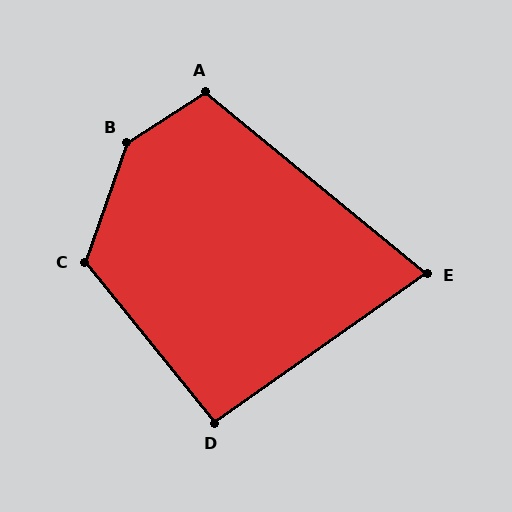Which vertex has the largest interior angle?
B, at approximately 143 degrees.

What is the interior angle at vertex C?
Approximately 121 degrees (obtuse).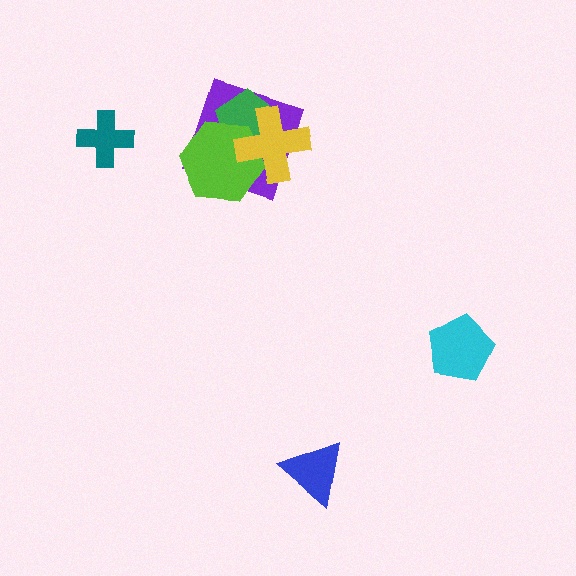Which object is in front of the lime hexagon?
The yellow cross is in front of the lime hexagon.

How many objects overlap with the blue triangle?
0 objects overlap with the blue triangle.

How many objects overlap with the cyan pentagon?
0 objects overlap with the cyan pentagon.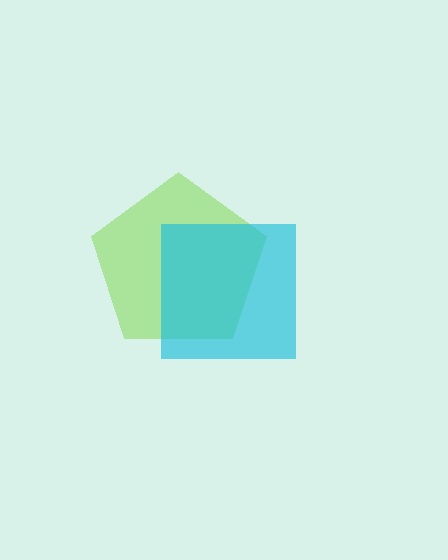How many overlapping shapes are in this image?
There are 2 overlapping shapes in the image.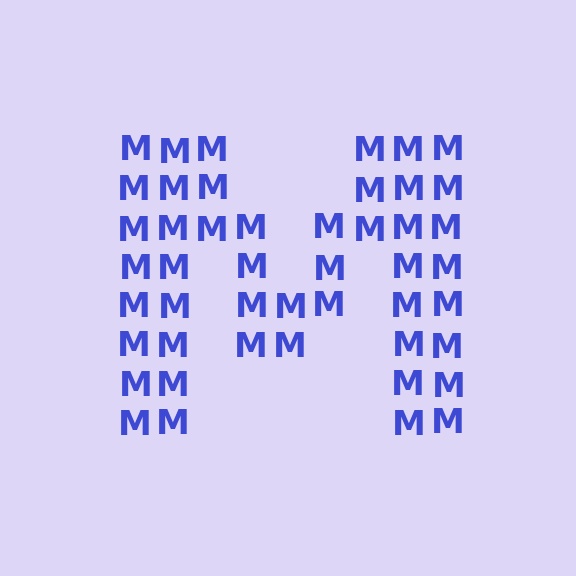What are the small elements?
The small elements are letter M's.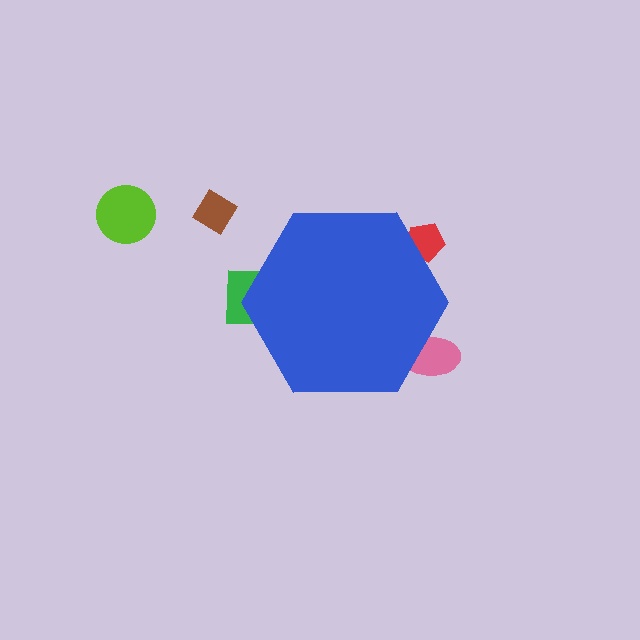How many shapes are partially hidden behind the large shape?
3 shapes are partially hidden.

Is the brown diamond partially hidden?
No, the brown diamond is fully visible.